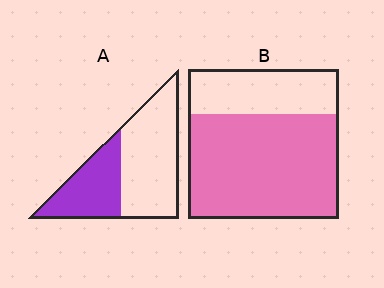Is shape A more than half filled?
No.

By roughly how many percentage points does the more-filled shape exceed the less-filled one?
By roughly 30 percentage points (B over A).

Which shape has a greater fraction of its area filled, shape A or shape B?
Shape B.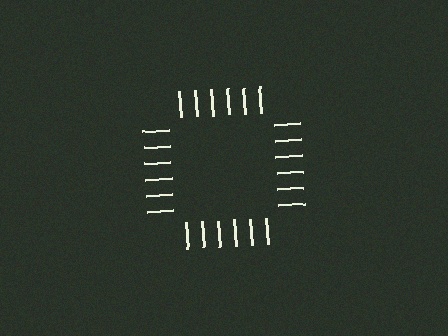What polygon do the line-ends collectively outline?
An illusory square — the line segments terminate on its edges but no continuous stroke is drawn.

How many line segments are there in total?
24 — 6 along each of the 4 edges.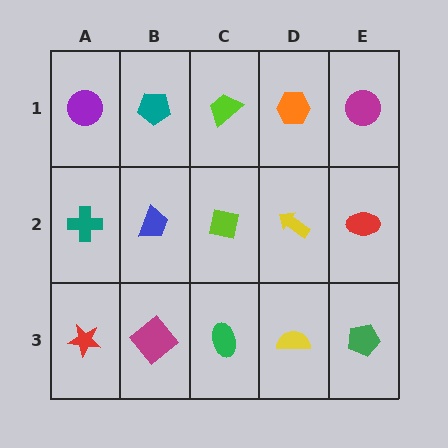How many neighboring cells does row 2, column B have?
4.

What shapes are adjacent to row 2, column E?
A magenta circle (row 1, column E), a green pentagon (row 3, column E), a yellow arrow (row 2, column D).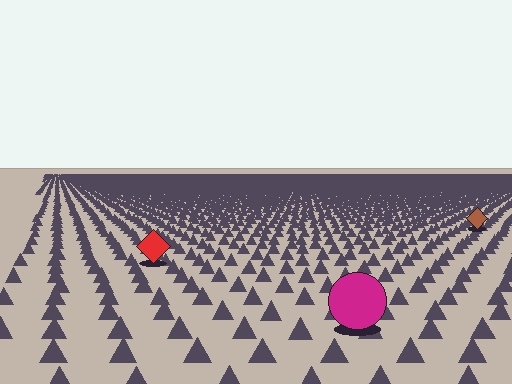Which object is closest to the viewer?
The magenta circle is closest. The texture marks near it are larger and more spread out.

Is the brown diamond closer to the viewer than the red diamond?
No. The red diamond is closer — you can tell from the texture gradient: the ground texture is coarser near it.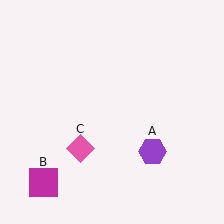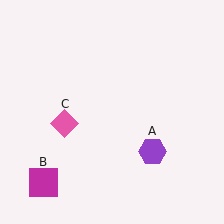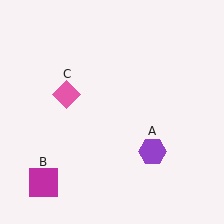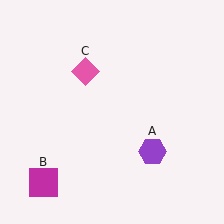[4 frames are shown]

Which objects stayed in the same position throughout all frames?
Purple hexagon (object A) and magenta square (object B) remained stationary.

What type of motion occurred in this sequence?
The pink diamond (object C) rotated clockwise around the center of the scene.